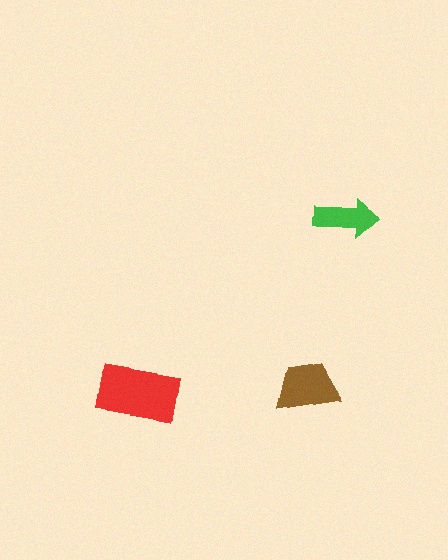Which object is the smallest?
The green arrow.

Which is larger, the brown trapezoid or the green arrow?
The brown trapezoid.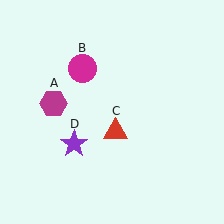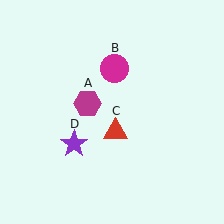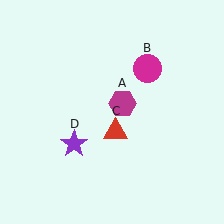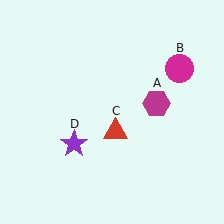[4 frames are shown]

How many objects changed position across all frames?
2 objects changed position: magenta hexagon (object A), magenta circle (object B).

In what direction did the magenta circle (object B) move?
The magenta circle (object B) moved right.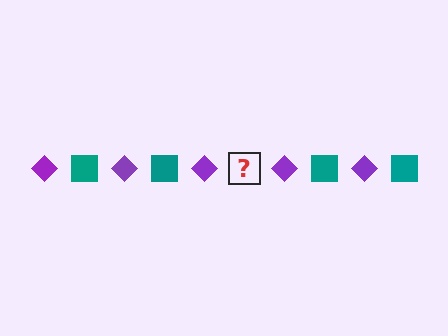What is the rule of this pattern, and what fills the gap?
The rule is that the pattern alternates between purple diamond and teal square. The gap should be filled with a teal square.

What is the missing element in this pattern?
The missing element is a teal square.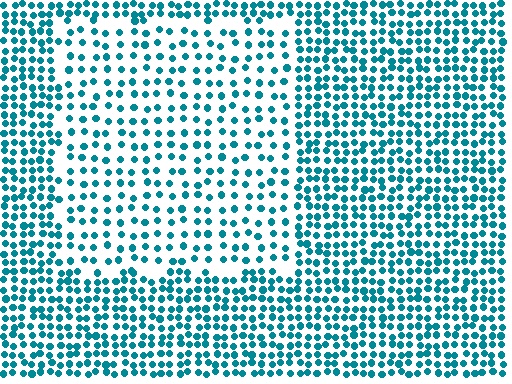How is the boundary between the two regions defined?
The boundary is defined by a change in element density (approximately 1.9x ratio). All elements are the same color, size, and shape.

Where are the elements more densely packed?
The elements are more densely packed outside the rectangle boundary.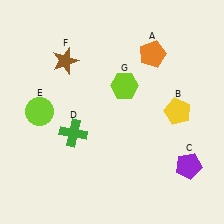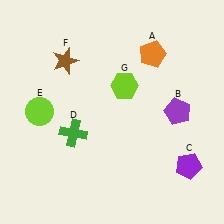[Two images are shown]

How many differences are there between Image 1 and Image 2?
There is 1 difference between the two images.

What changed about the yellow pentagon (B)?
In Image 1, B is yellow. In Image 2, it changed to purple.